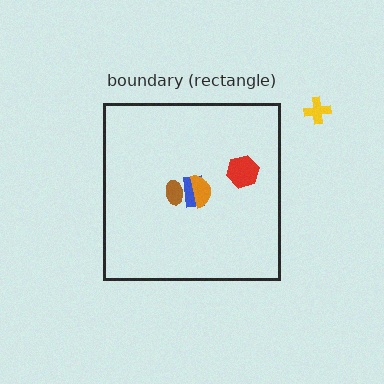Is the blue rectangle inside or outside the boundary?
Inside.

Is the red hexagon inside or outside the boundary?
Inside.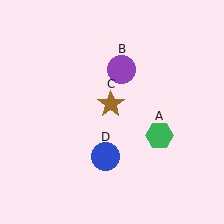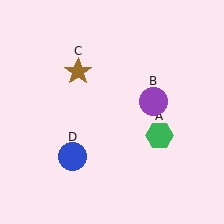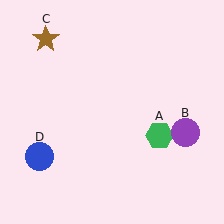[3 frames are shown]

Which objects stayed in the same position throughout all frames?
Green hexagon (object A) remained stationary.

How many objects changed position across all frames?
3 objects changed position: purple circle (object B), brown star (object C), blue circle (object D).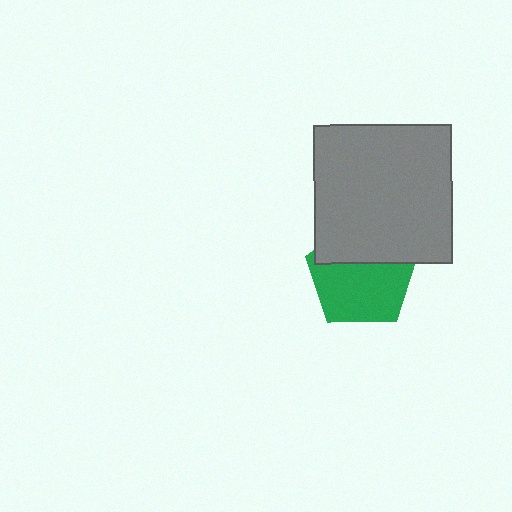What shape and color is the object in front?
The object in front is a gray square.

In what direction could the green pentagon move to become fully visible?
The green pentagon could move down. That would shift it out from behind the gray square entirely.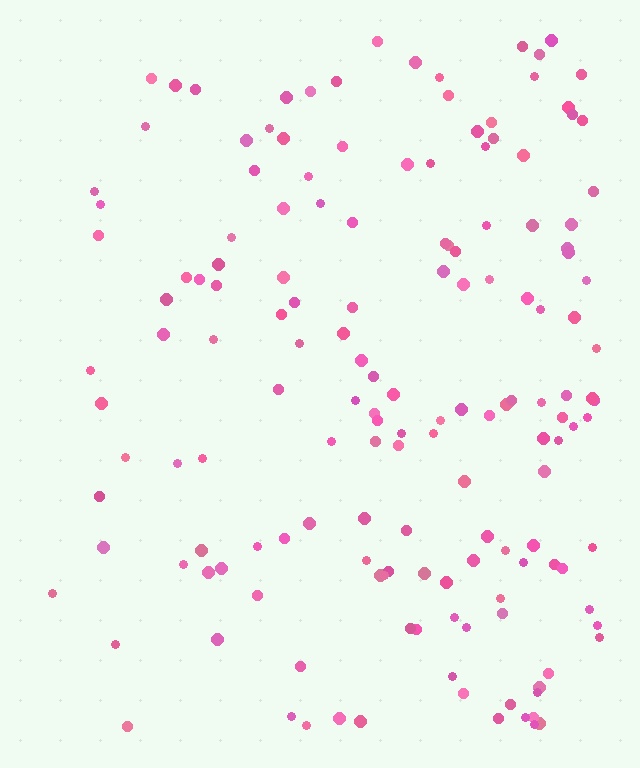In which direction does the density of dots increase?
From left to right, with the right side densest.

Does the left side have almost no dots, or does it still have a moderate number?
Still a moderate number, just noticeably fewer than the right.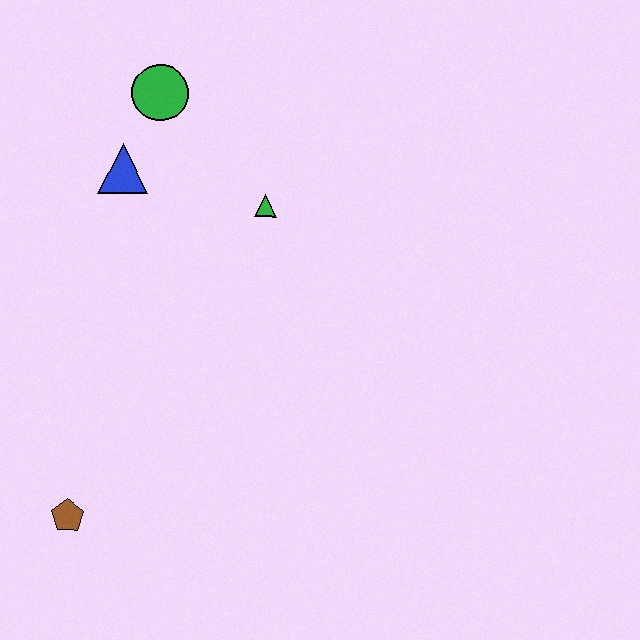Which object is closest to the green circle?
The blue triangle is closest to the green circle.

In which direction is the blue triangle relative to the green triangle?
The blue triangle is to the left of the green triangle.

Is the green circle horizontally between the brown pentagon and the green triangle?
Yes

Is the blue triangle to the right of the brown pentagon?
Yes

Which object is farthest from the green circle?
The brown pentagon is farthest from the green circle.